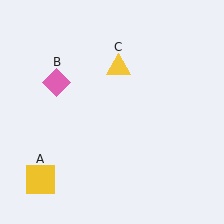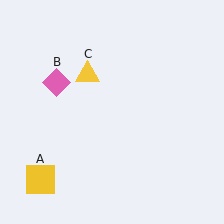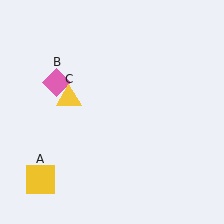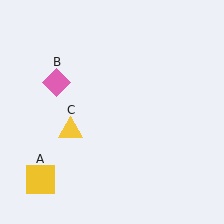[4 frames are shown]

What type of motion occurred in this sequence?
The yellow triangle (object C) rotated counterclockwise around the center of the scene.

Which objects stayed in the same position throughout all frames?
Yellow square (object A) and pink diamond (object B) remained stationary.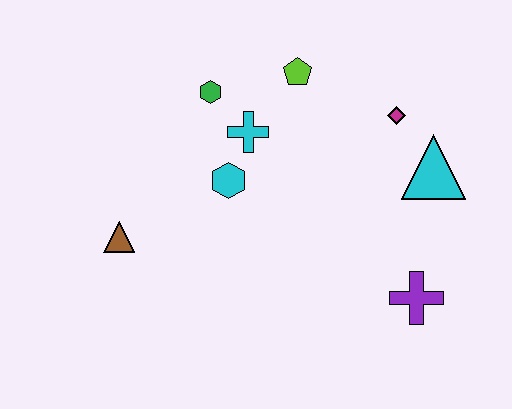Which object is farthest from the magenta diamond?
The brown triangle is farthest from the magenta diamond.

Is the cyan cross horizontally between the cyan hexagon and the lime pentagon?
Yes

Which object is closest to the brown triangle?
The cyan hexagon is closest to the brown triangle.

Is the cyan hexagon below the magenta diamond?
Yes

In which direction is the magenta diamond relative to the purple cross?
The magenta diamond is above the purple cross.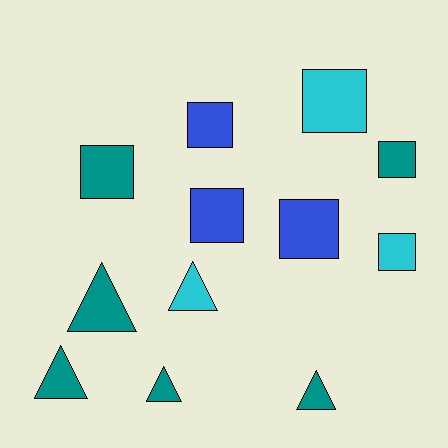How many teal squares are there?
There are 2 teal squares.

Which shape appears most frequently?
Square, with 7 objects.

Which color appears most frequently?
Teal, with 6 objects.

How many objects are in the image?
There are 12 objects.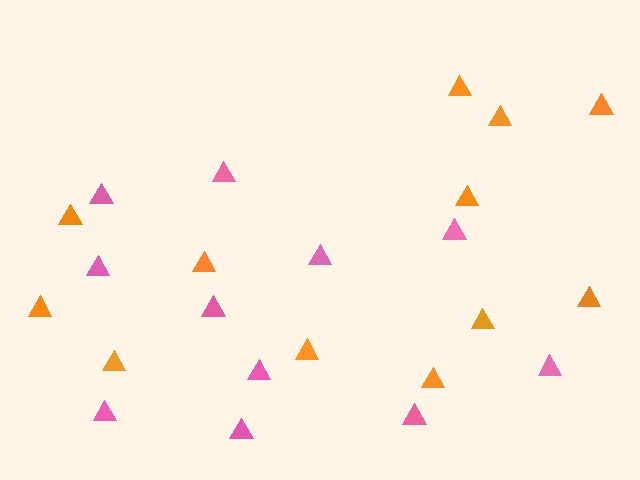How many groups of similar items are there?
There are 2 groups: one group of orange triangles (12) and one group of pink triangles (11).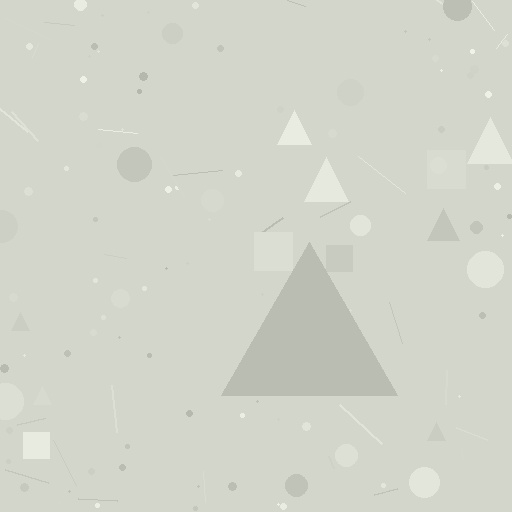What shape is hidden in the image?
A triangle is hidden in the image.